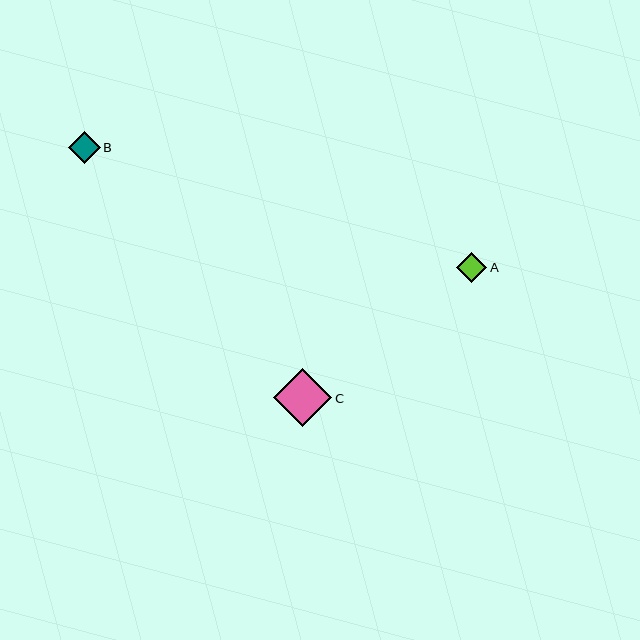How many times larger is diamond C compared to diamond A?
Diamond C is approximately 1.9 times the size of diamond A.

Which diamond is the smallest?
Diamond A is the smallest with a size of approximately 31 pixels.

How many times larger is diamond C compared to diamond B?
Diamond C is approximately 1.8 times the size of diamond B.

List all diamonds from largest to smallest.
From largest to smallest: C, B, A.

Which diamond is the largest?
Diamond C is the largest with a size of approximately 58 pixels.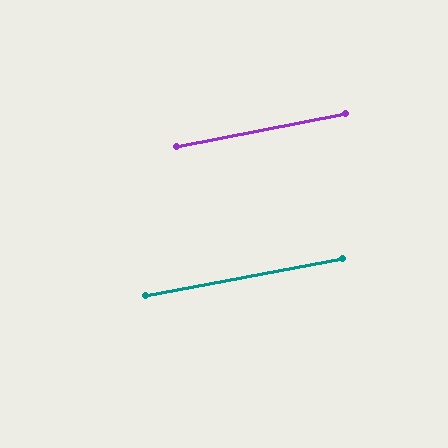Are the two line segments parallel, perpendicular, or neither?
Parallel — their directions differ by only 0.3°.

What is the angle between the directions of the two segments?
Approximately 0 degrees.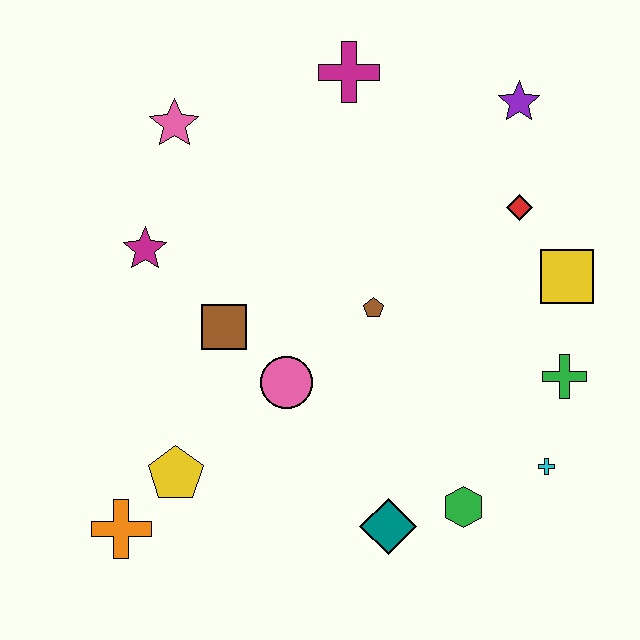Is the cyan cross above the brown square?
No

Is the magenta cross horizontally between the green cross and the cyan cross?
No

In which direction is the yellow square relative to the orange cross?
The yellow square is to the right of the orange cross.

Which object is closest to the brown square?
The pink circle is closest to the brown square.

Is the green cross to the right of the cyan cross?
Yes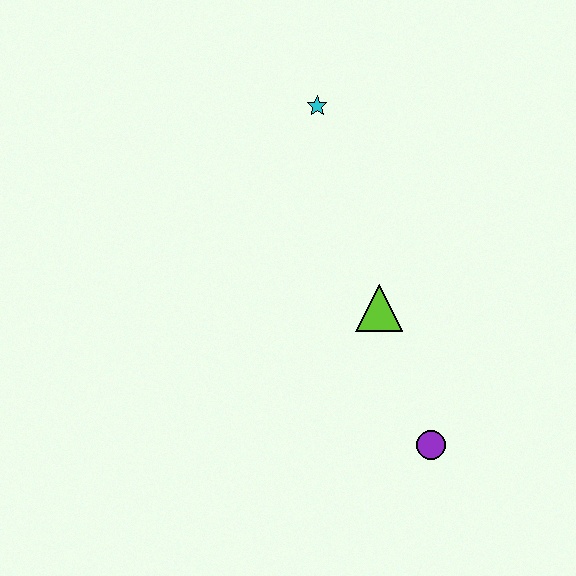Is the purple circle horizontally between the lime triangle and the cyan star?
No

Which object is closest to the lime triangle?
The purple circle is closest to the lime triangle.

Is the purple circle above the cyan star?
No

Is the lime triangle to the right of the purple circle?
No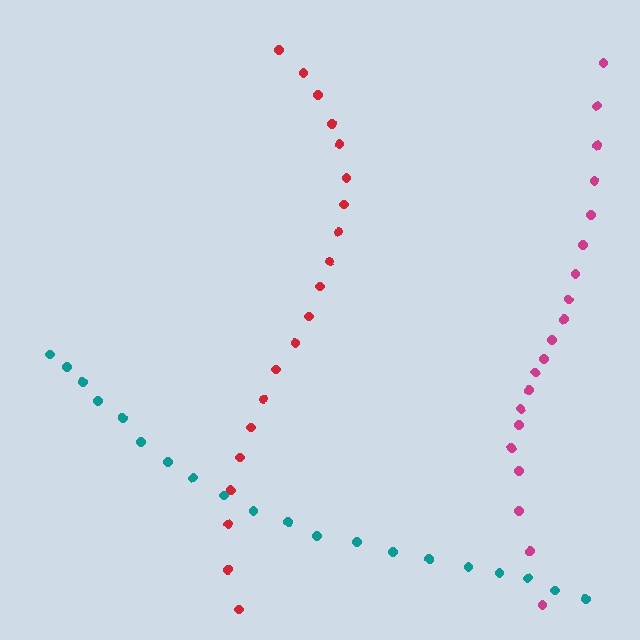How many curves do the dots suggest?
There are 3 distinct paths.